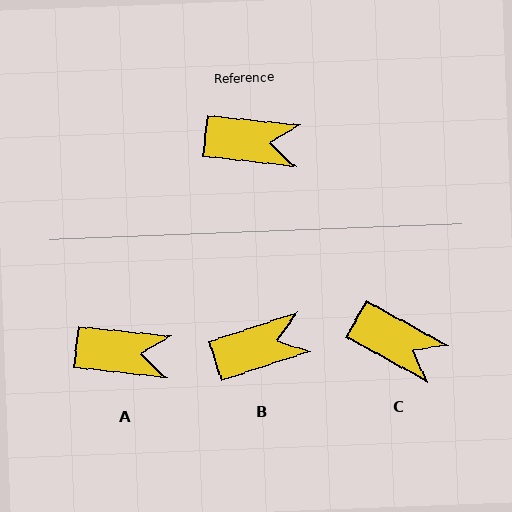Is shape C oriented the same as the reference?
No, it is off by about 23 degrees.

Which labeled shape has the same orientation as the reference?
A.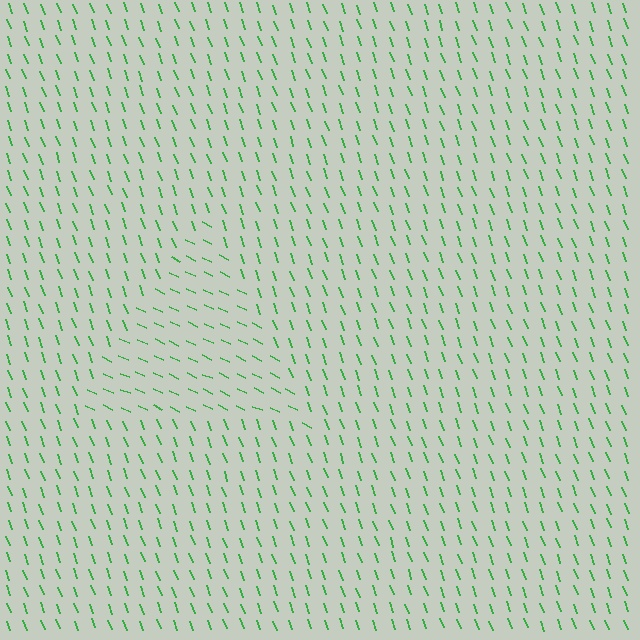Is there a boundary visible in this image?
Yes, there is a texture boundary formed by a change in line orientation.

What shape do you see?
I see a triangle.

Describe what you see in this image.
The image is filled with small green line segments. A triangle region in the image has lines oriented differently from the surrounding lines, creating a visible texture boundary.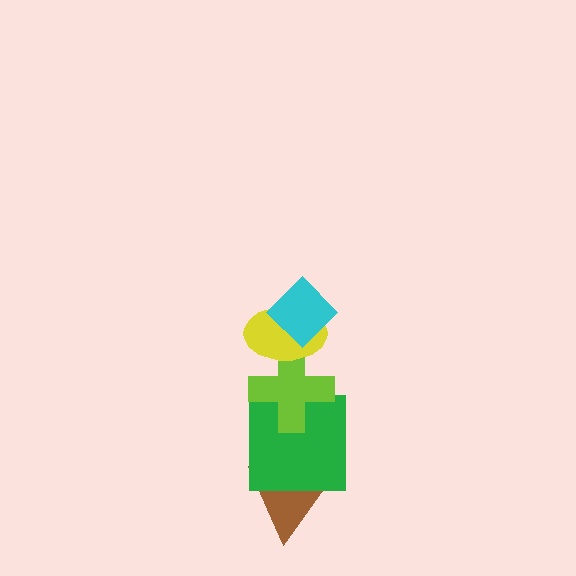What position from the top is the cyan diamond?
The cyan diamond is 1st from the top.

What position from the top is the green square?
The green square is 4th from the top.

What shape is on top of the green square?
The lime cross is on top of the green square.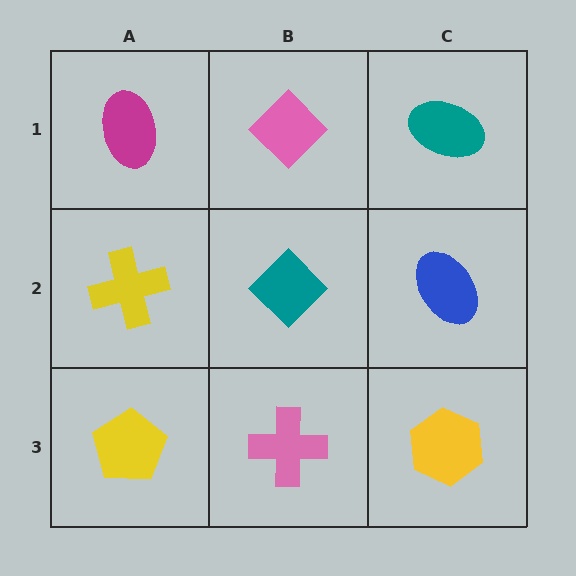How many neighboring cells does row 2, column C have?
3.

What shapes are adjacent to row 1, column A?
A yellow cross (row 2, column A), a pink diamond (row 1, column B).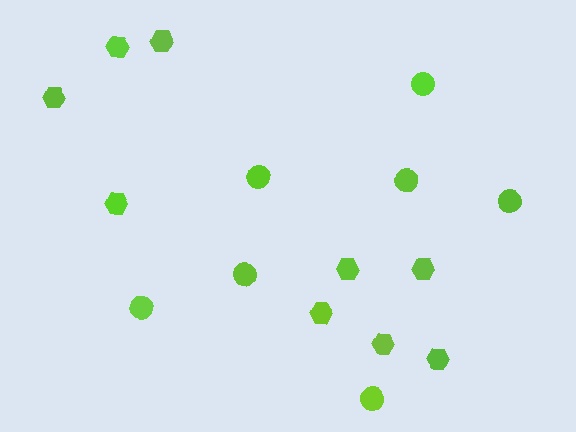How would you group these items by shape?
There are 2 groups: one group of circles (7) and one group of hexagons (9).